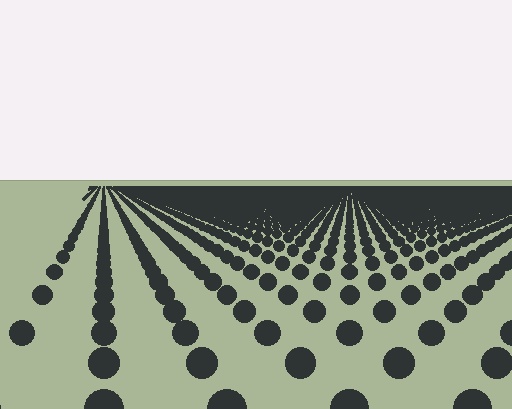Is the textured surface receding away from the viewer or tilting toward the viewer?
The surface is receding away from the viewer. Texture elements get smaller and denser toward the top.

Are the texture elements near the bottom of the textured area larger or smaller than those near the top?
Larger. Near the bottom, elements are closer to the viewer and appear at a bigger on-screen size.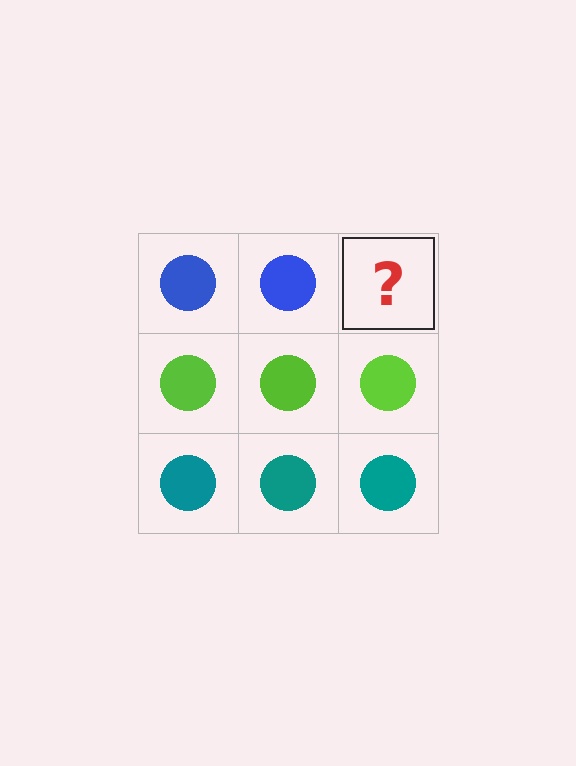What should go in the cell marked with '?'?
The missing cell should contain a blue circle.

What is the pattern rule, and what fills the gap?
The rule is that each row has a consistent color. The gap should be filled with a blue circle.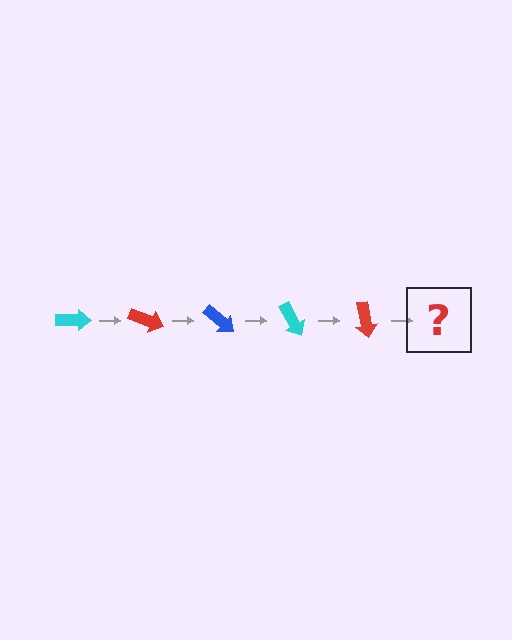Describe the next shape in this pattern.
It should be a blue arrow, rotated 100 degrees from the start.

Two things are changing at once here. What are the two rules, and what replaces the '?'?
The two rules are that it rotates 20 degrees each step and the color cycles through cyan, red, and blue. The '?' should be a blue arrow, rotated 100 degrees from the start.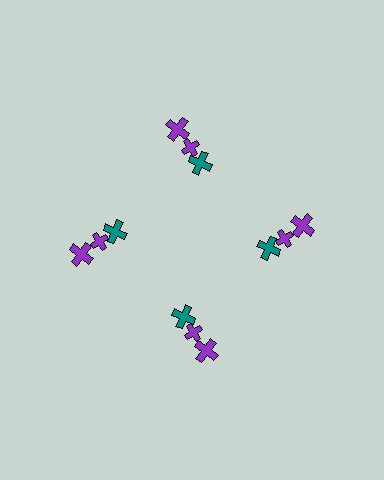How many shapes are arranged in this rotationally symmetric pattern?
There are 12 shapes, arranged in 4 groups of 3.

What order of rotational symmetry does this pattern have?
This pattern has 4-fold rotational symmetry.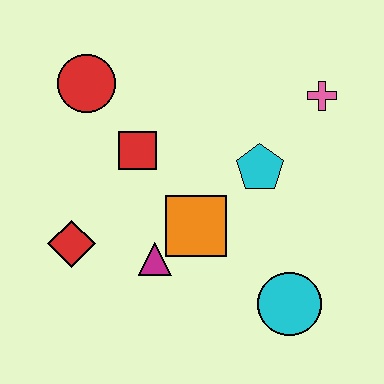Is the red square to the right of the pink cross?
No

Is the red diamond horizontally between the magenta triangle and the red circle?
No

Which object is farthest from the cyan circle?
The red circle is farthest from the cyan circle.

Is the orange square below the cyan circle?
No